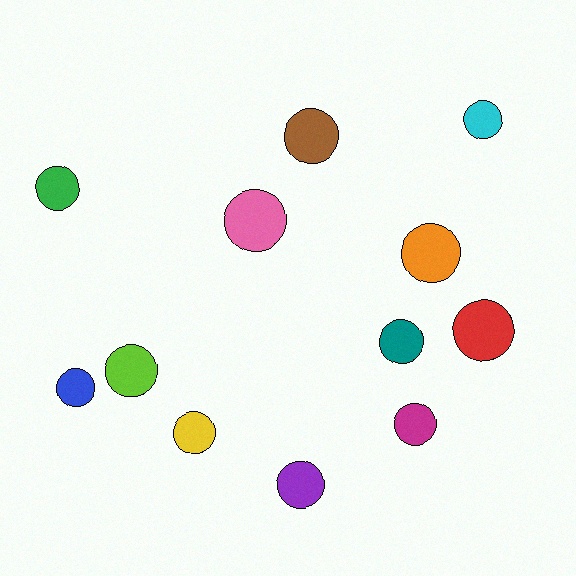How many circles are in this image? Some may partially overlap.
There are 12 circles.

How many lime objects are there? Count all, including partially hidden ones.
There is 1 lime object.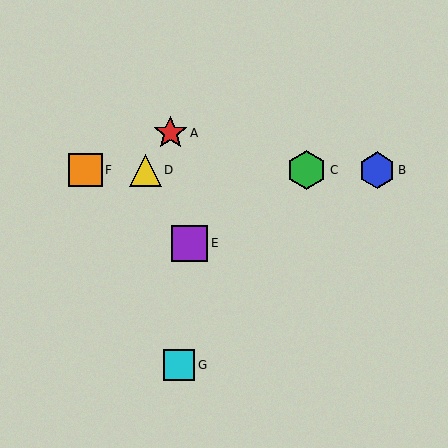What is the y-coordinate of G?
Object G is at y≈365.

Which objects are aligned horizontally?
Objects B, C, D, F are aligned horizontally.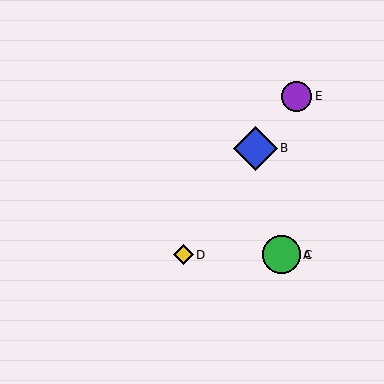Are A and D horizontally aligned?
Yes, both are at y≈255.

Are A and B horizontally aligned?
No, A is at y≈255 and B is at y≈148.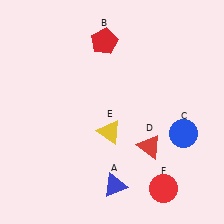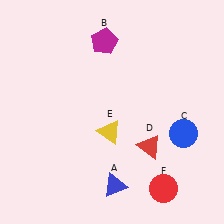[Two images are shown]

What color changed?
The pentagon (B) changed from red in Image 1 to magenta in Image 2.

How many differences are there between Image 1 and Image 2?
There is 1 difference between the two images.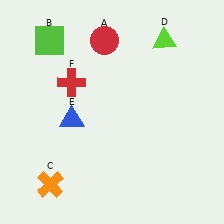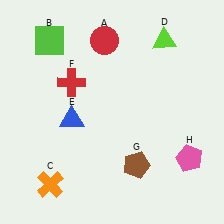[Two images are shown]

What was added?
A brown pentagon (G), a pink pentagon (H) were added in Image 2.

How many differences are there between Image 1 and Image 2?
There are 2 differences between the two images.